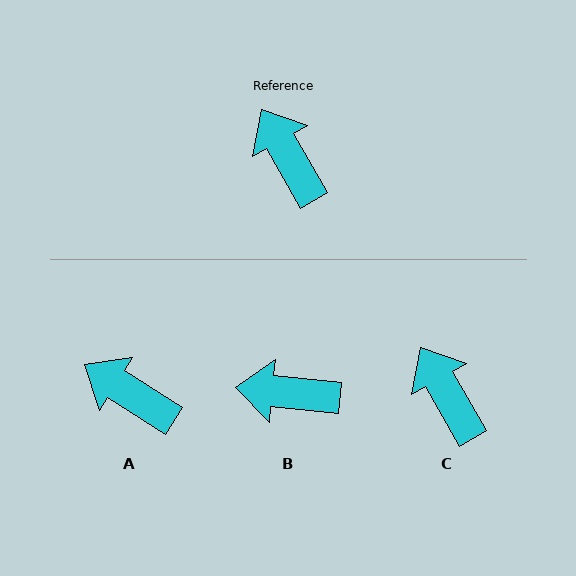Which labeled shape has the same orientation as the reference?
C.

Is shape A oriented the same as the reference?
No, it is off by about 28 degrees.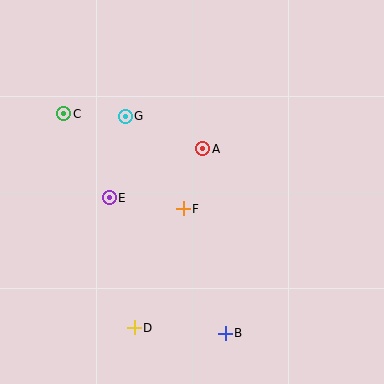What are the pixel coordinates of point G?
Point G is at (125, 116).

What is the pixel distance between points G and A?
The distance between G and A is 84 pixels.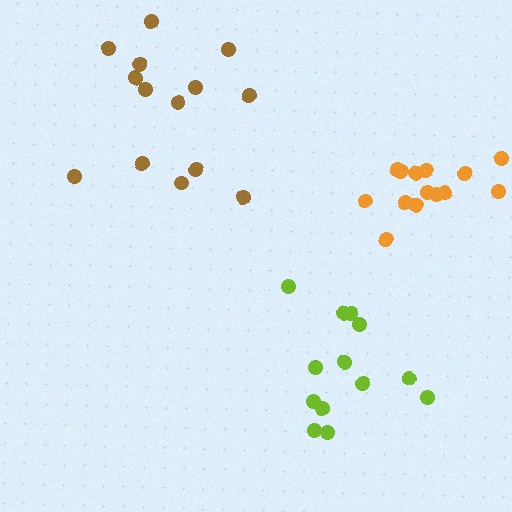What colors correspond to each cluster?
The clusters are colored: brown, orange, lime.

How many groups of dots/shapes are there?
There are 3 groups.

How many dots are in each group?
Group 1: 14 dots, Group 2: 14 dots, Group 3: 13 dots (41 total).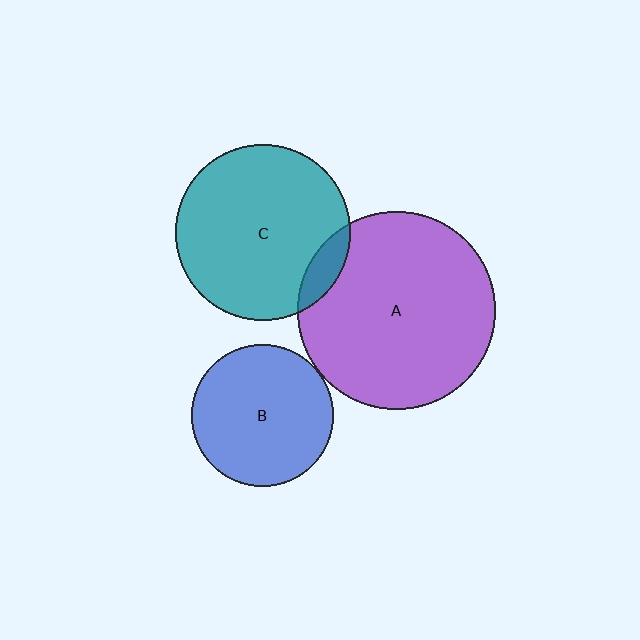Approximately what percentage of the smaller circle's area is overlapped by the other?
Approximately 10%.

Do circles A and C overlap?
Yes.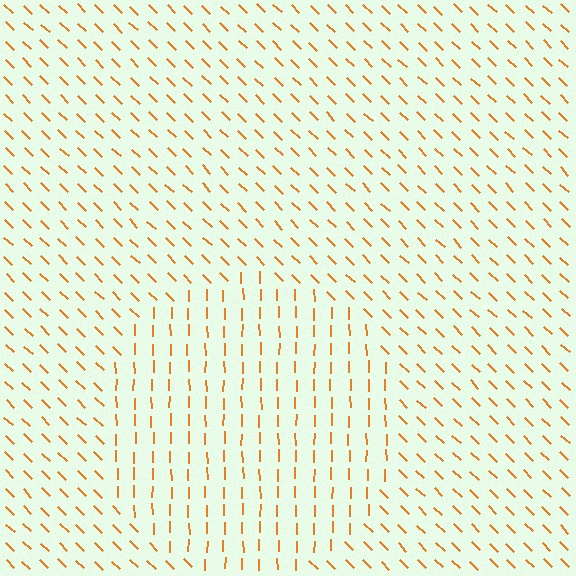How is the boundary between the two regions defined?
The boundary is defined purely by a change in line orientation (approximately 45 degrees difference). All lines are the same color and thickness.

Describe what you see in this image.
The image is filled with small orange line segments. A circle region in the image has lines oriented differently from the surrounding lines, creating a visible texture boundary.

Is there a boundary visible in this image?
Yes, there is a texture boundary formed by a change in line orientation.